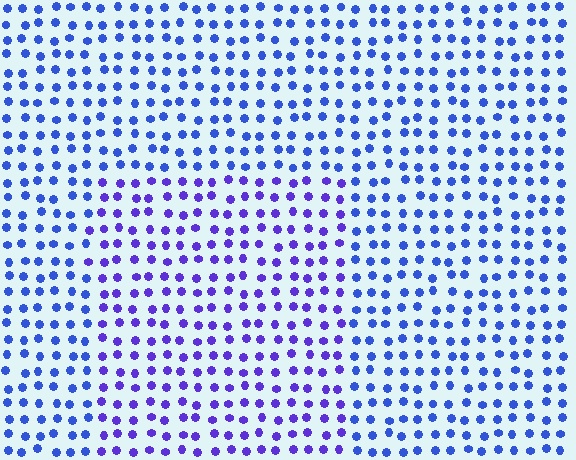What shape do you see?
I see a rectangle.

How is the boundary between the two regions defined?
The boundary is defined purely by a slight shift in hue (about 29 degrees). Spacing, size, and orientation are identical on both sides.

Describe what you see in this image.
The image is filled with small blue elements in a uniform arrangement. A rectangle-shaped region is visible where the elements are tinted to a slightly different hue, forming a subtle color boundary.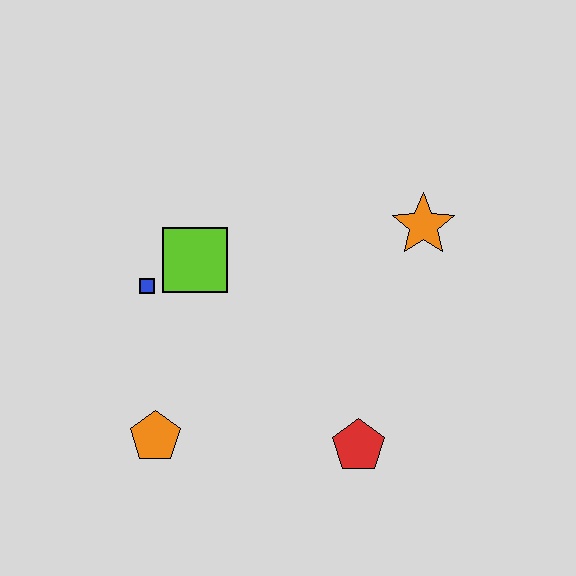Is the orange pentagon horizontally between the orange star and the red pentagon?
No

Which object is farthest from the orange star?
The orange pentagon is farthest from the orange star.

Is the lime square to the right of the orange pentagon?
Yes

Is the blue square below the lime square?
Yes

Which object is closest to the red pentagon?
The orange pentagon is closest to the red pentagon.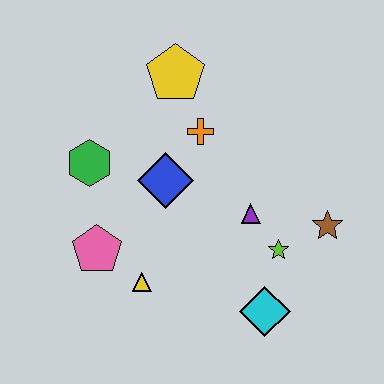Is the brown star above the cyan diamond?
Yes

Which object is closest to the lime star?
The purple triangle is closest to the lime star.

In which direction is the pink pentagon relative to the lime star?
The pink pentagon is to the left of the lime star.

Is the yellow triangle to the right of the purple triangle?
No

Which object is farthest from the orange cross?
The cyan diamond is farthest from the orange cross.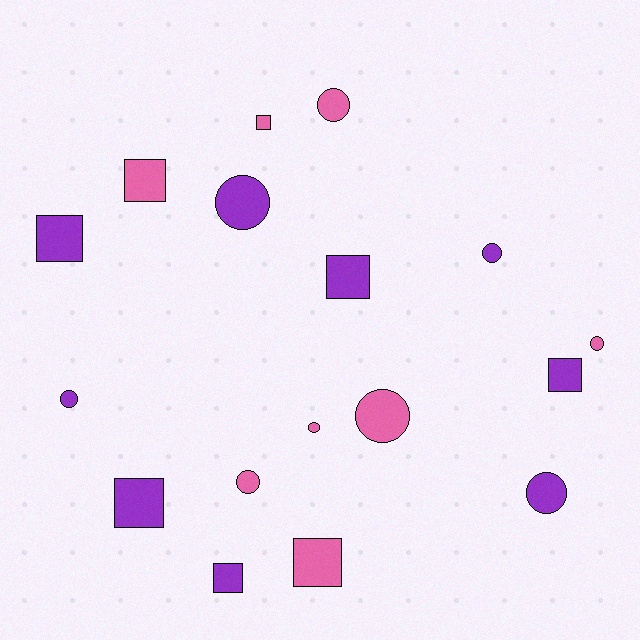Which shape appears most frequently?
Circle, with 9 objects.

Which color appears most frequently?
Purple, with 9 objects.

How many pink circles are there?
There are 5 pink circles.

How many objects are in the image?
There are 17 objects.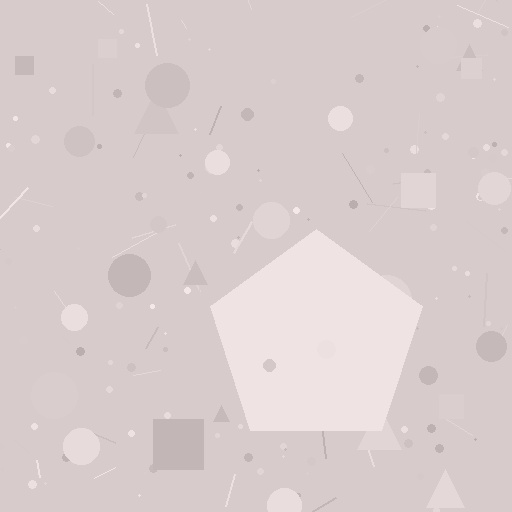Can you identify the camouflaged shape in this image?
The camouflaged shape is a pentagon.